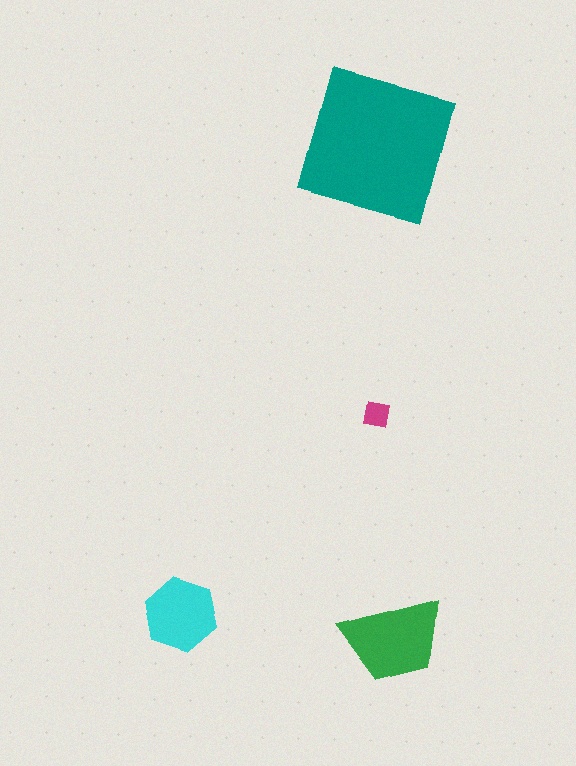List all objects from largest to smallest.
The teal square, the green trapezoid, the cyan hexagon, the magenta square.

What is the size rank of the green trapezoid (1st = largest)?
2nd.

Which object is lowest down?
The green trapezoid is bottommost.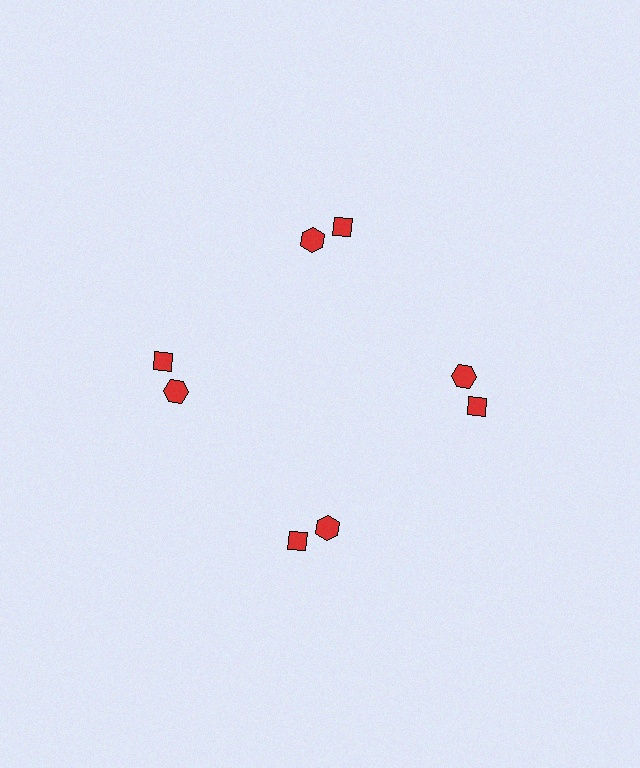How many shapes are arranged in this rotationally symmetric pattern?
There are 8 shapes, arranged in 4 groups of 2.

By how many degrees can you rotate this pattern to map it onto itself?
The pattern maps onto itself every 90 degrees of rotation.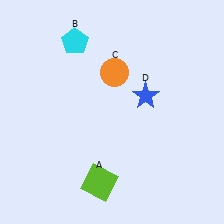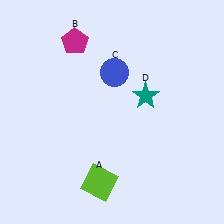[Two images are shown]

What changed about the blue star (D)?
In Image 1, D is blue. In Image 2, it changed to teal.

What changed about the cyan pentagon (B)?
In Image 1, B is cyan. In Image 2, it changed to magenta.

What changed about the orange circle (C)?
In Image 1, C is orange. In Image 2, it changed to blue.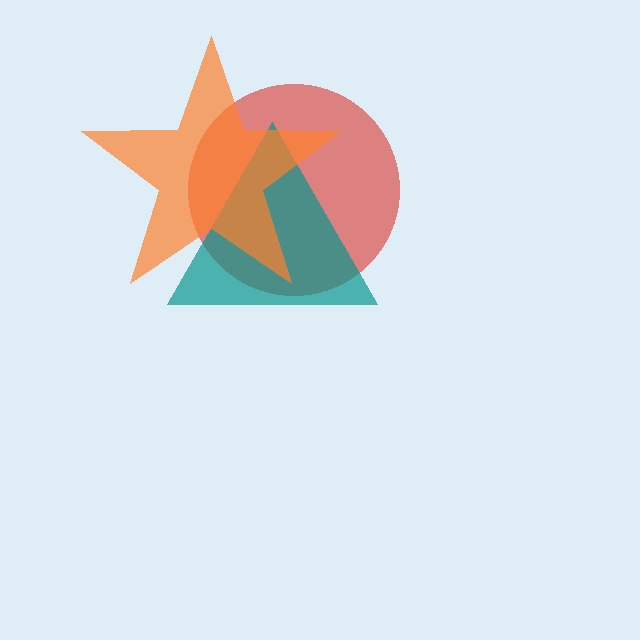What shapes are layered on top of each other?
The layered shapes are: a red circle, a teal triangle, an orange star.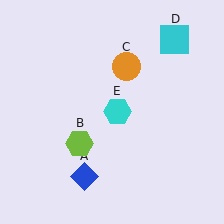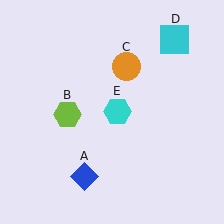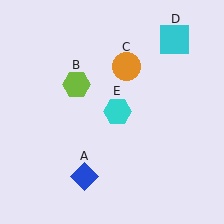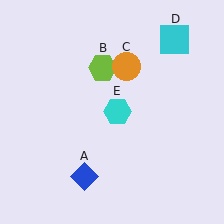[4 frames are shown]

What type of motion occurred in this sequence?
The lime hexagon (object B) rotated clockwise around the center of the scene.